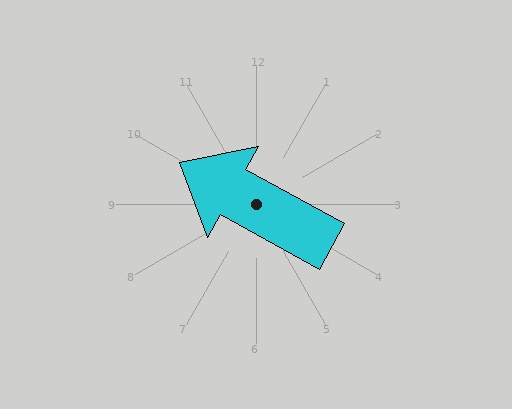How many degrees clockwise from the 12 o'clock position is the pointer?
Approximately 299 degrees.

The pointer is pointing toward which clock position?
Roughly 10 o'clock.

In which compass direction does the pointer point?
Northwest.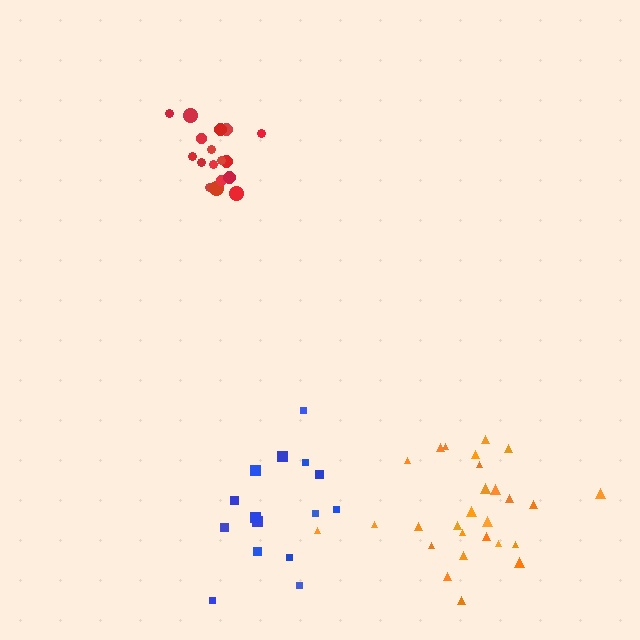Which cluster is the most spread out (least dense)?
Blue.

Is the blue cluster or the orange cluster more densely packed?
Orange.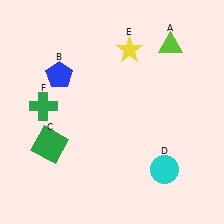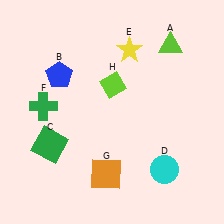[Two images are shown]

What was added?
An orange square (G), a lime diamond (H) were added in Image 2.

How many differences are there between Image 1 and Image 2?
There are 2 differences between the two images.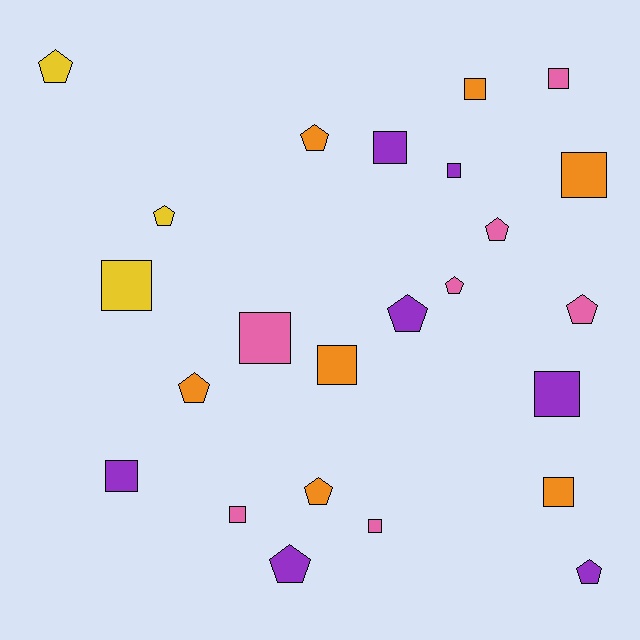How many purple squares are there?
There are 4 purple squares.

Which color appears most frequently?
Orange, with 7 objects.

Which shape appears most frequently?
Square, with 13 objects.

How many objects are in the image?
There are 24 objects.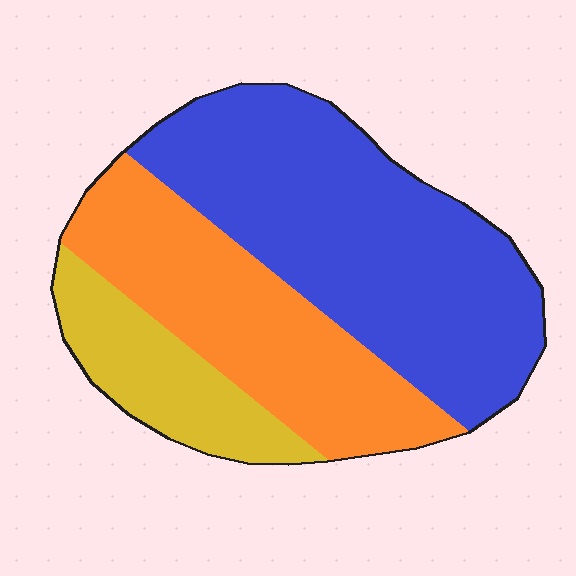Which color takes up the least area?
Yellow, at roughly 15%.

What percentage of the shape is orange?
Orange covers roughly 35% of the shape.